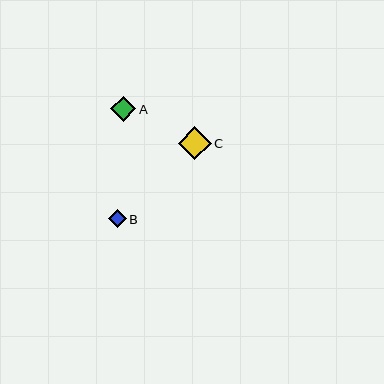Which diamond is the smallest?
Diamond B is the smallest with a size of approximately 18 pixels.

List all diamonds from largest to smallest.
From largest to smallest: C, A, B.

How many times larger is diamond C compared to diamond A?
Diamond C is approximately 1.3 times the size of diamond A.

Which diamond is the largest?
Diamond C is the largest with a size of approximately 33 pixels.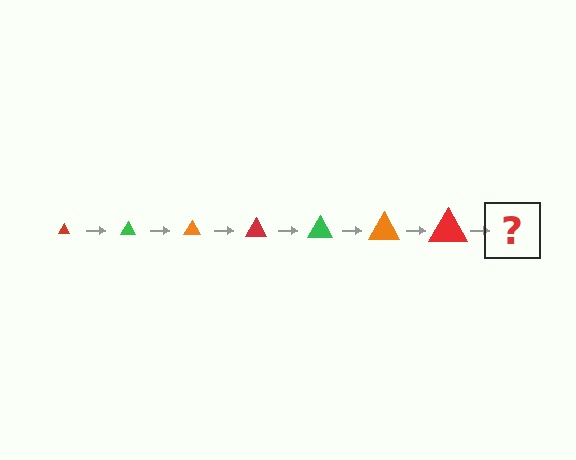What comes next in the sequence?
The next element should be a green triangle, larger than the previous one.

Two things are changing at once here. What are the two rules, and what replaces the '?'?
The two rules are that the triangle grows larger each step and the color cycles through red, green, and orange. The '?' should be a green triangle, larger than the previous one.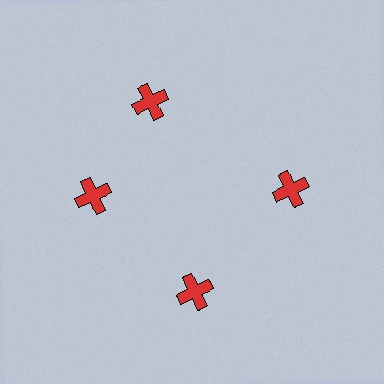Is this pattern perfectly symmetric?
No. The 4 red crosses are arranged in a ring, but one element near the 12 o'clock position is rotated out of alignment along the ring, breaking the 4-fold rotational symmetry.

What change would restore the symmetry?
The symmetry would be restored by rotating it back into even spacing with its neighbors so that all 4 crosses sit at equal angles and equal distance from the center.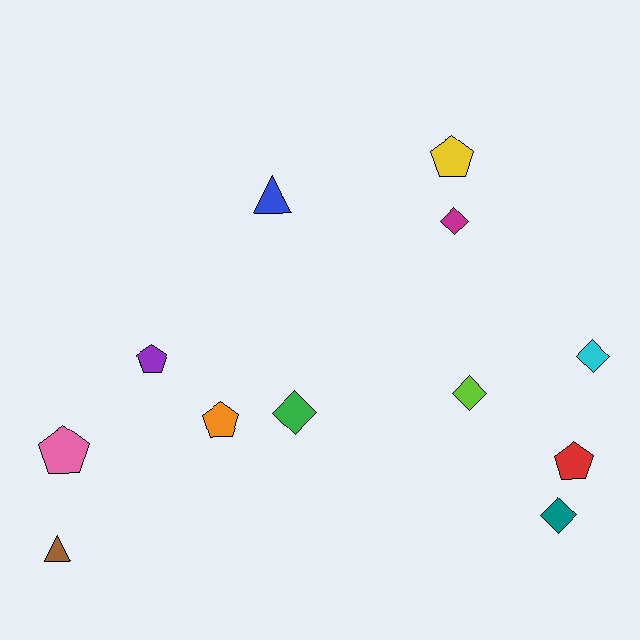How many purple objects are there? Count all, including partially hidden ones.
There is 1 purple object.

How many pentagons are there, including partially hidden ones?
There are 5 pentagons.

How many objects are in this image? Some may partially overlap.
There are 12 objects.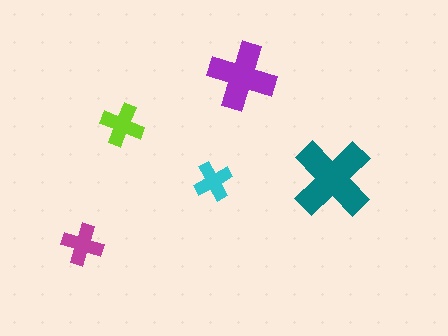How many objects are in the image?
There are 5 objects in the image.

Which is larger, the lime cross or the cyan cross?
The lime one.